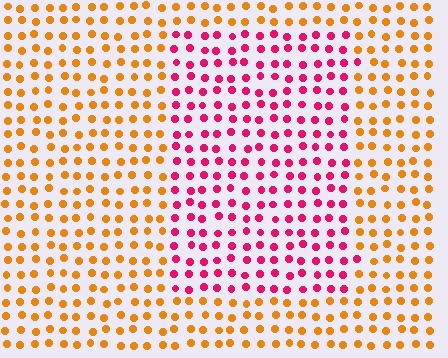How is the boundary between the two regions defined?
The boundary is defined purely by a slight shift in hue (about 58 degrees). Spacing, size, and orientation are identical on both sides.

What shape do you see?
I see a rectangle.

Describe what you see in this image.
The image is filled with small orange elements in a uniform arrangement. A rectangle-shaped region is visible where the elements are tinted to a slightly different hue, forming a subtle color boundary.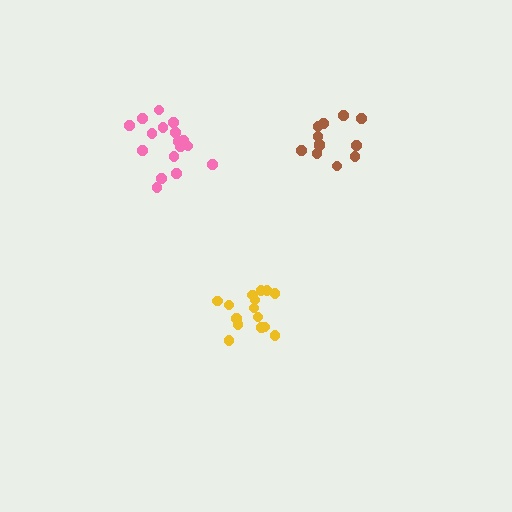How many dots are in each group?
Group 1: 12 dots, Group 2: 15 dots, Group 3: 17 dots (44 total).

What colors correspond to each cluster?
The clusters are colored: brown, yellow, pink.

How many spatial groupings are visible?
There are 3 spatial groupings.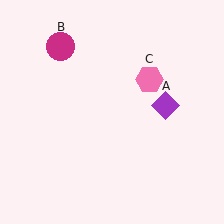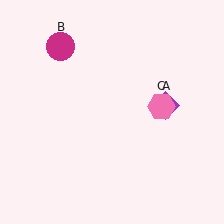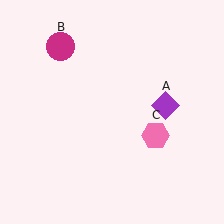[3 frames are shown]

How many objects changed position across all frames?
1 object changed position: pink hexagon (object C).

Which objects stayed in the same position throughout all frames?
Purple diamond (object A) and magenta circle (object B) remained stationary.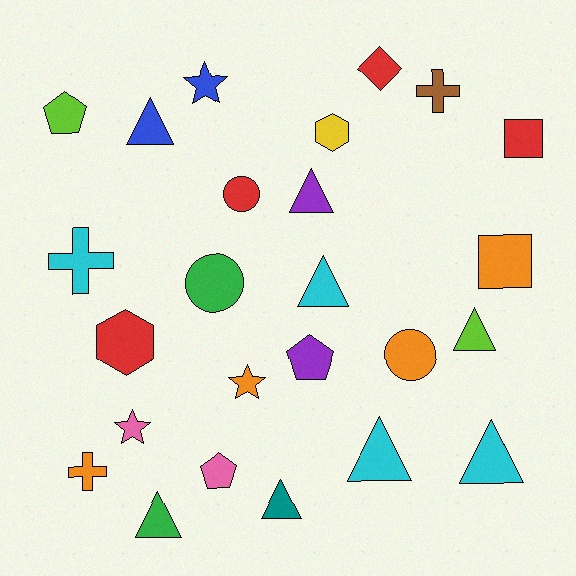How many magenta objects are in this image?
There are no magenta objects.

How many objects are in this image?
There are 25 objects.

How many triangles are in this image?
There are 8 triangles.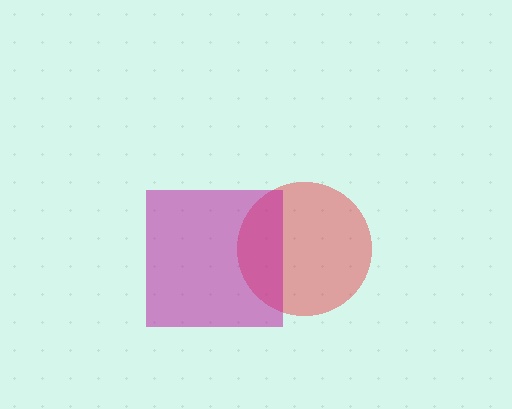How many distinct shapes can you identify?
There are 2 distinct shapes: a red circle, a magenta square.